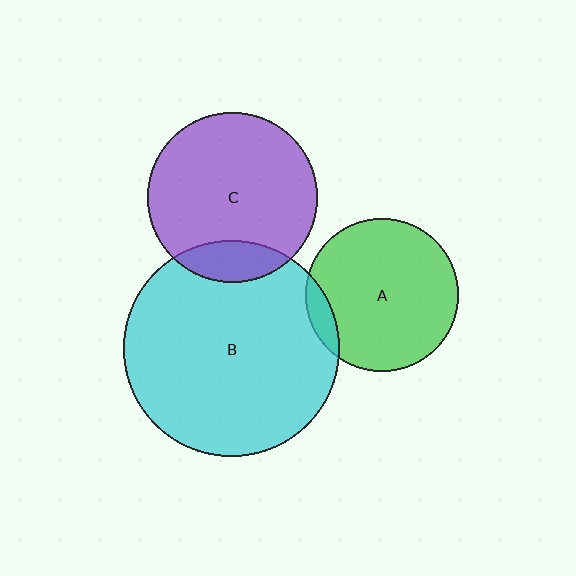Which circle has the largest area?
Circle B (cyan).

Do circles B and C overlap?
Yes.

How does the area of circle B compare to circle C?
Approximately 1.6 times.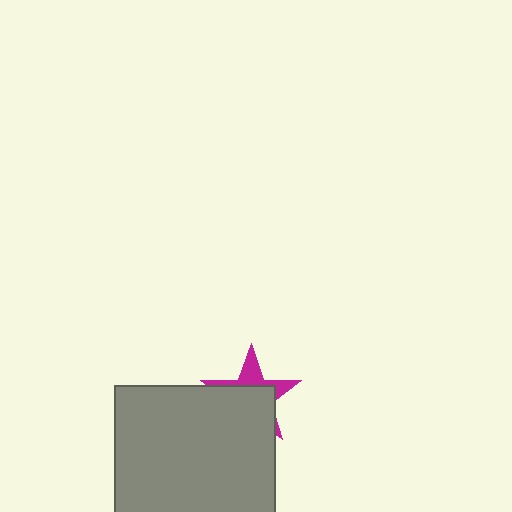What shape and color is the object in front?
The object in front is a gray square.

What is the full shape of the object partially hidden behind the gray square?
The partially hidden object is a magenta star.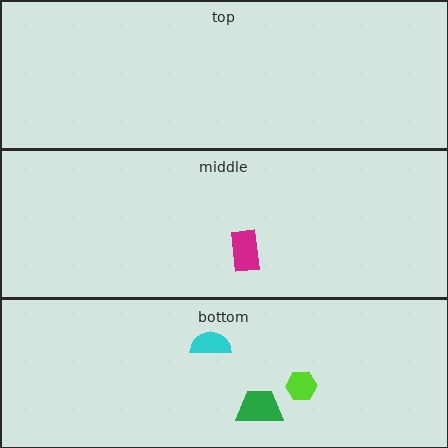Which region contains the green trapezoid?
The bottom region.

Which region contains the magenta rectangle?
The middle region.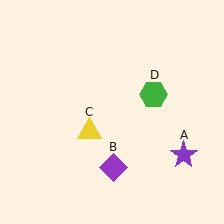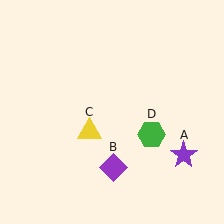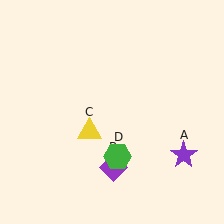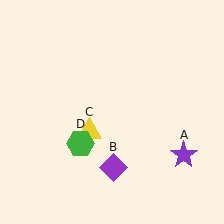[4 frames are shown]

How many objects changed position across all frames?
1 object changed position: green hexagon (object D).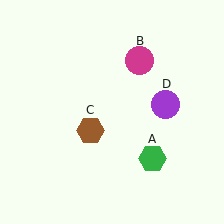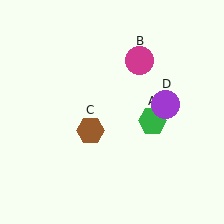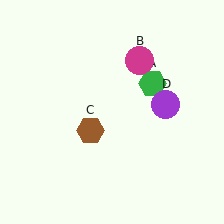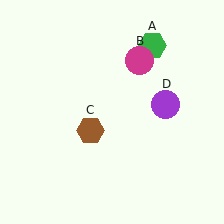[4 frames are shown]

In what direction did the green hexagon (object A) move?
The green hexagon (object A) moved up.